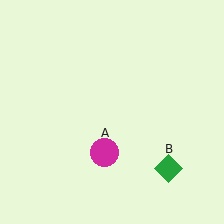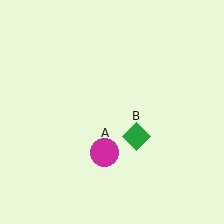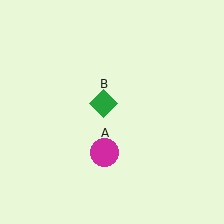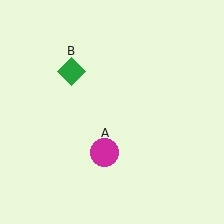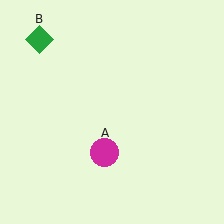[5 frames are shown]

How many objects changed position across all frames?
1 object changed position: green diamond (object B).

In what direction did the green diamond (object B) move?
The green diamond (object B) moved up and to the left.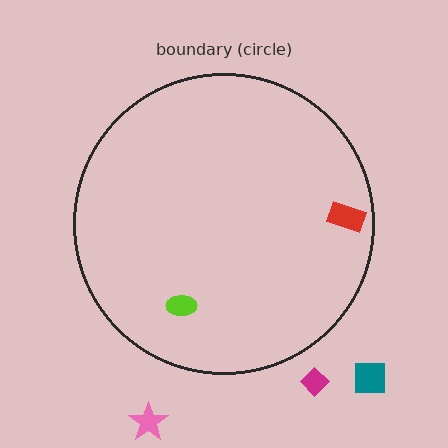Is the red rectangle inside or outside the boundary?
Inside.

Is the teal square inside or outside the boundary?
Outside.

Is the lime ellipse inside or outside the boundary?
Inside.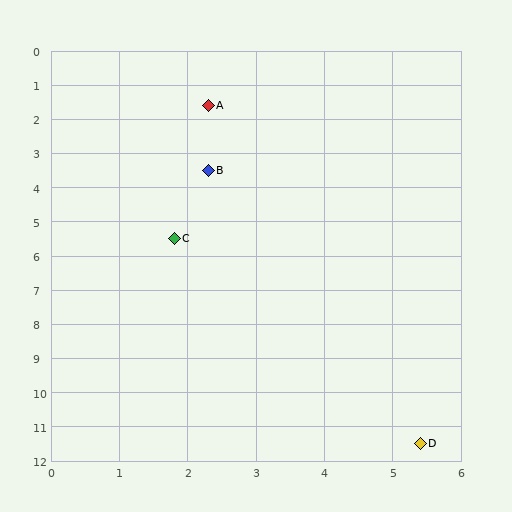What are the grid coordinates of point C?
Point C is at approximately (1.8, 5.5).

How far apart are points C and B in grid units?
Points C and B are about 2.1 grid units apart.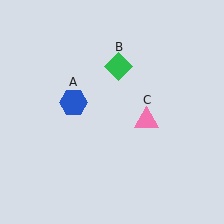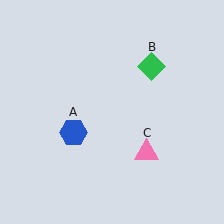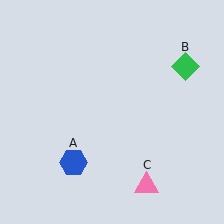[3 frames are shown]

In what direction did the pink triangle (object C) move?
The pink triangle (object C) moved down.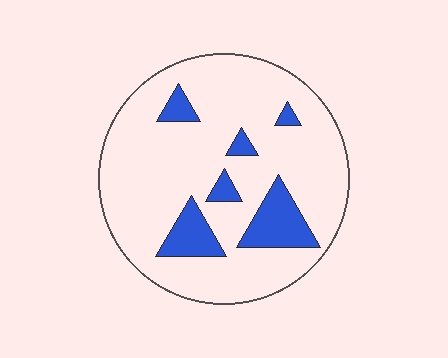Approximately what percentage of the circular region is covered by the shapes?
Approximately 15%.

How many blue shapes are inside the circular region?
6.